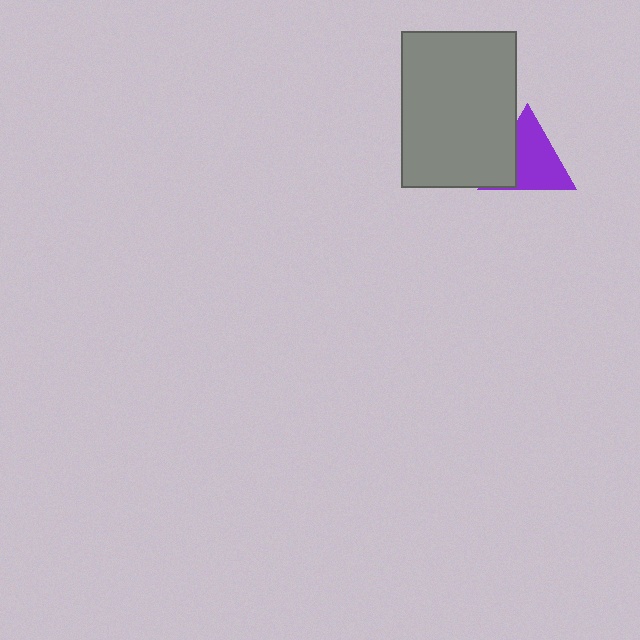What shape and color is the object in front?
The object in front is a gray rectangle.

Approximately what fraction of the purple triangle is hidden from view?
Roughly 31% of the purple triangle is hidden behind the gray rectangle.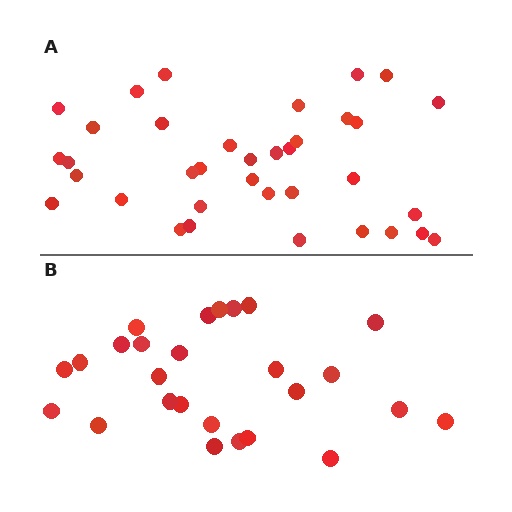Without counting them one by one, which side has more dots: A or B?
Region A (the top region) has more dots.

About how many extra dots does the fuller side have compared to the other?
Region A has roughly 10 or so more dots than region B.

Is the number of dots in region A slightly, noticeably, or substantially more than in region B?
Region A has noticeably more, but not dramatically so. The ratio is roughly 1.4 to 1.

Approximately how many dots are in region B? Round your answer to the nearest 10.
About 30 dots. (The exact count is 26, which rounds to 30.)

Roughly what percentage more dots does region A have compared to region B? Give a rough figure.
About 40% more.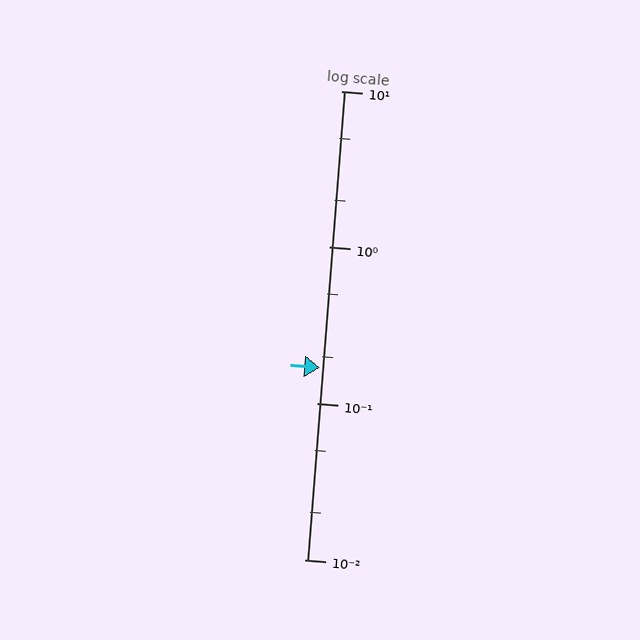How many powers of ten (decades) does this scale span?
The scale spans 3 decades, from 0.01 to 10.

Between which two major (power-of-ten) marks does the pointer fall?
The pointer is between 0.1 and 1.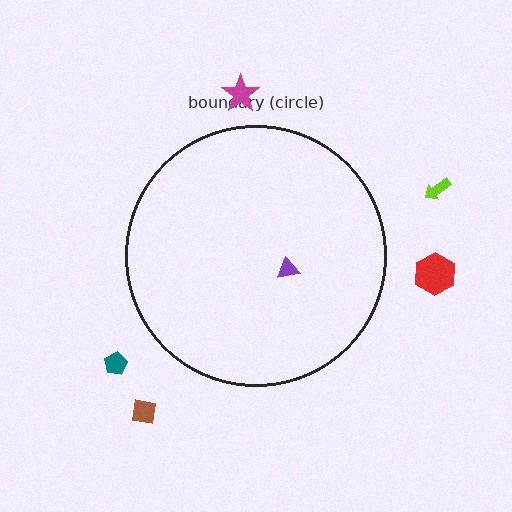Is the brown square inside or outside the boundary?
Outside.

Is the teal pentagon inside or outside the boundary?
Outside.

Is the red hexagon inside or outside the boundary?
Outside.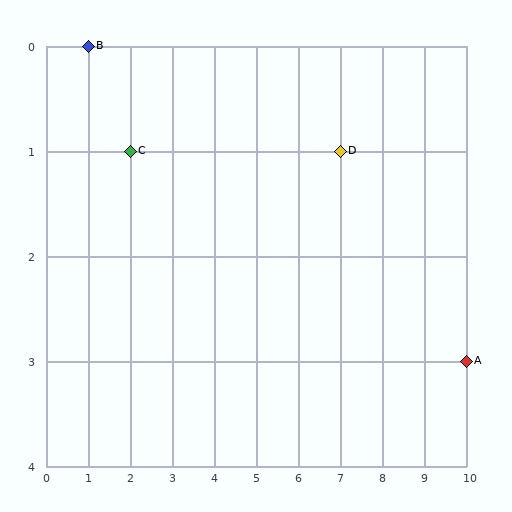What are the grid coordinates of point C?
Point C is at grid coordinates (2, 1).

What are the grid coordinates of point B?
Point B is at grid coordinates (1, 0).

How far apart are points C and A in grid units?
Points C and A are 8 columns and 2 rows apart (about 8.2 grid units diagonally).